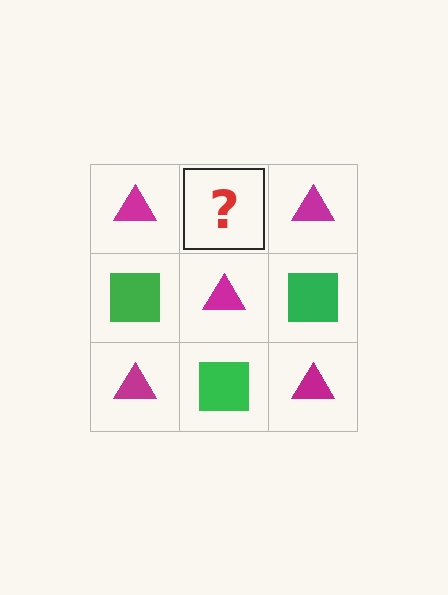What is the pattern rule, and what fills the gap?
The rule is that it alternates magenta triangle and green square in a checkerboard pattern. The gap should be filled with a green square.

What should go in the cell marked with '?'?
The missing cell should contain a green square.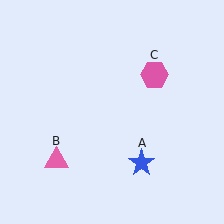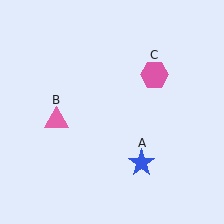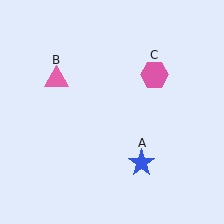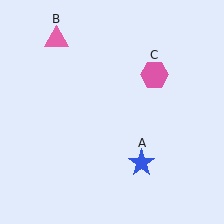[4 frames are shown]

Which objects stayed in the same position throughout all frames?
Blue star (object A) and pink hexagon (object C) remained stationary.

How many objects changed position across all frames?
1 object changed position: pink triangle (object B).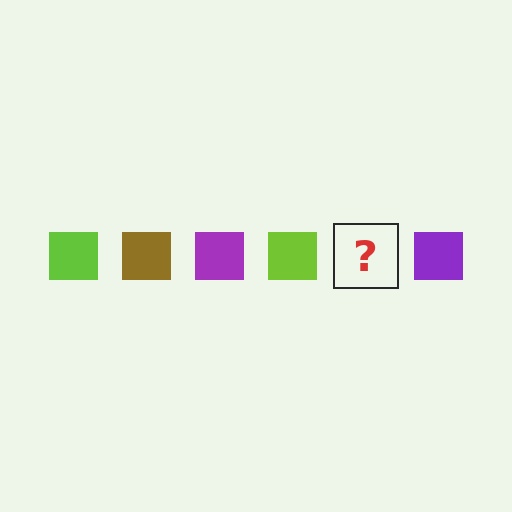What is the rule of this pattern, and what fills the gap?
The rule is that the pattern cycles through lime, brown, purple squares. The gap should be filled with a brown square.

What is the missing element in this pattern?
The missing element is a brown square.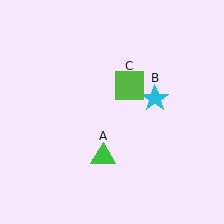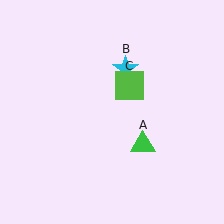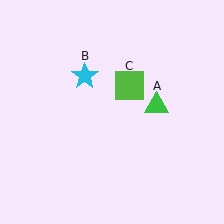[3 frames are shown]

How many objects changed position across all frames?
2 objects changed position: green triangle (object A), cyan star (object B).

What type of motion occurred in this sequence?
The green triangle (object A), cyan star (object B) rotated counterclockwise around the center of the scene.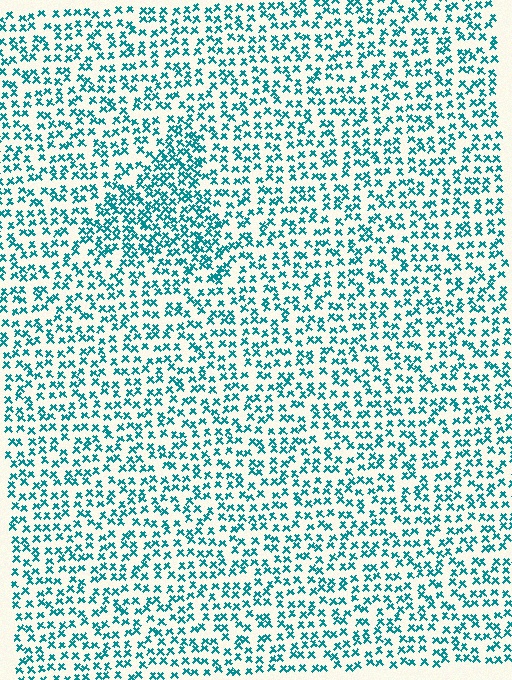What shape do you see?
I see a triangle.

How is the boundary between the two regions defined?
The boundary is defined by a change in element density (approximately 1.7x ratio). All elements are the same color, size, and shape.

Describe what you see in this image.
The image contains small teal elements arranged at two different densities. A triangle-shaped region is visible where the elements are more densely packed than the surrounding area.